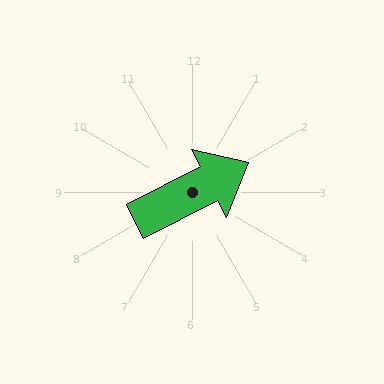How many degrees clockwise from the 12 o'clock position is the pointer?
Approximately 63 degrees.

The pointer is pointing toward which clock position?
Roughly 2 o'clock.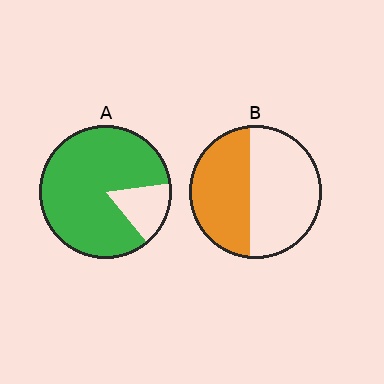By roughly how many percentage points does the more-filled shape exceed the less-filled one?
By roughly 40 percentage points (A over B).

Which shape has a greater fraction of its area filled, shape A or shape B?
Shape A.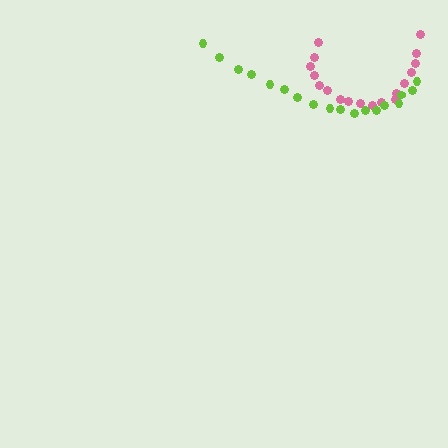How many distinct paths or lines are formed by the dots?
There are 2 distinct paths.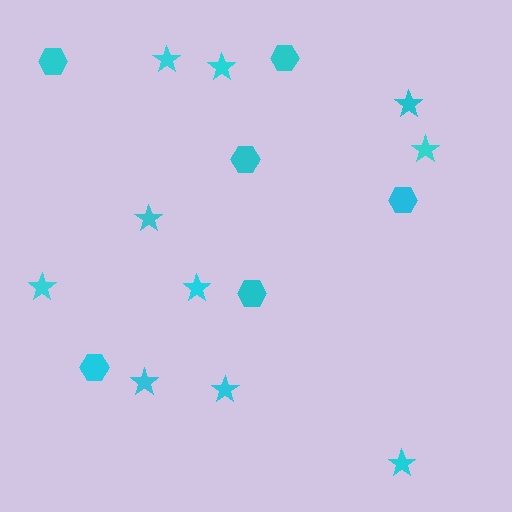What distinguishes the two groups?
There are 2 groups: one group of hexagons (6) and one group of stars (10).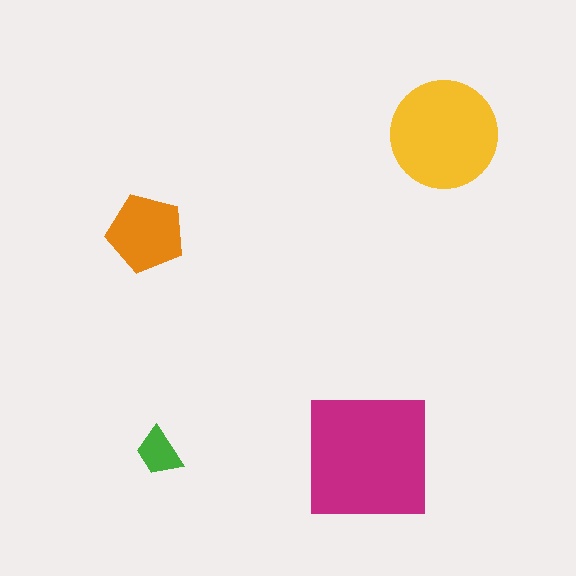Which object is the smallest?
The green trapezoid.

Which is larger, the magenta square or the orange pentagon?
The magenta square.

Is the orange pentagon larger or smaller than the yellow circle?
Smaller.